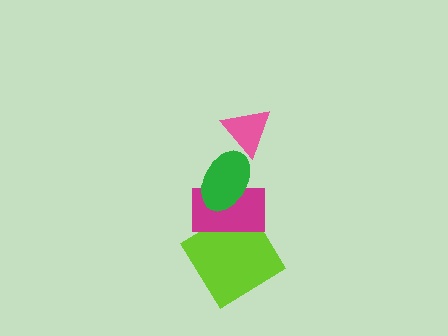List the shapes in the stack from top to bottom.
From top to bottom: the pink triangle, the green ellipse, the magenta rectangle, the lime diamond.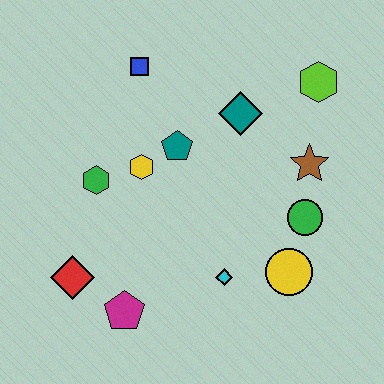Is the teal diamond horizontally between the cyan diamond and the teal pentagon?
No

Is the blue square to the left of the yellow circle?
Yes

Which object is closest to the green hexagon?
The yellow hexagon is closest to the green hexagon.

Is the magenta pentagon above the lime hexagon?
No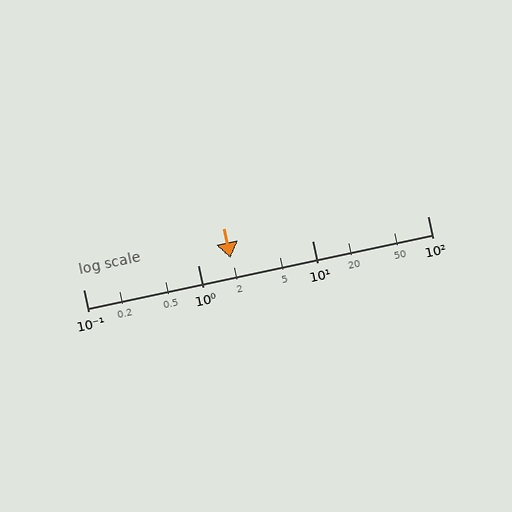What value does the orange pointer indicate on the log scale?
The pointer indicates approximately 1.9.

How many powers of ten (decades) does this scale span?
The scale spans 3 decades, from 0.1 to 100.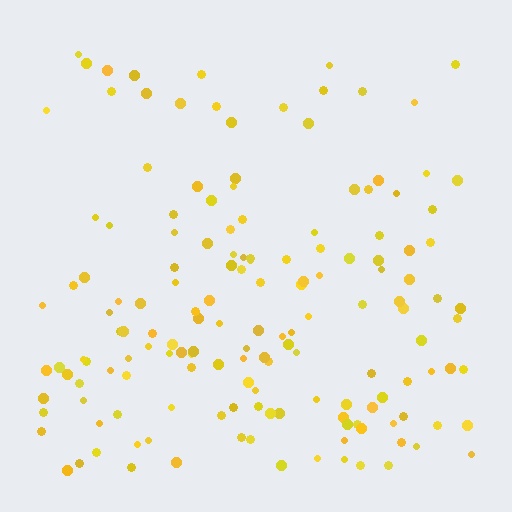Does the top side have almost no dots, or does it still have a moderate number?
Still a moderate number, just noticeably fewer than the bottom.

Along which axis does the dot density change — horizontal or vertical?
Vertical.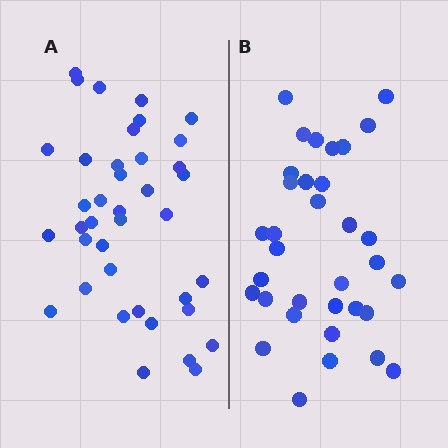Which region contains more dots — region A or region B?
Region A (the left region) has more dots.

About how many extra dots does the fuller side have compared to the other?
Region A has about 5 more dots than region B.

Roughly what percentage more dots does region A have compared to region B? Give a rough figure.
About 15% more.